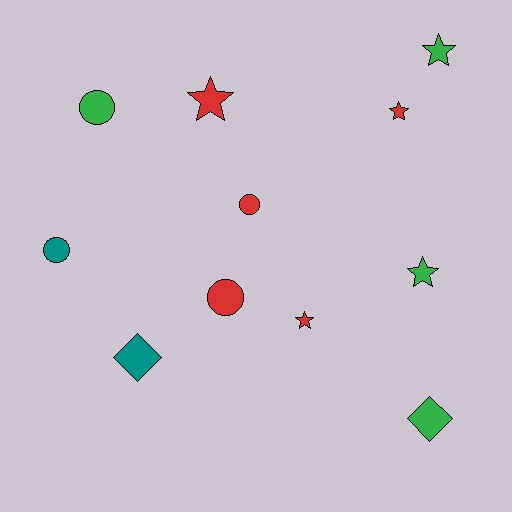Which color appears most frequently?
Red, with 5 objects.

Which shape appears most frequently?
Star, with 5 objects.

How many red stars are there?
There are 3 red stars.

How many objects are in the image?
There are 11 objects.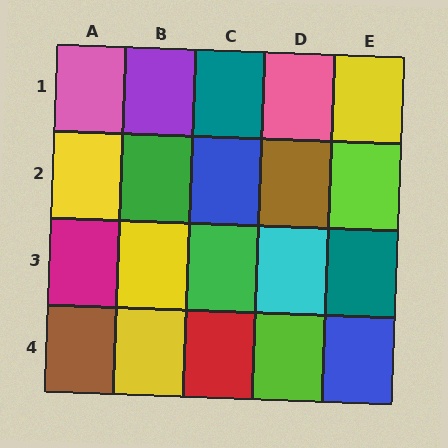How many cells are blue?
2 cells are blue.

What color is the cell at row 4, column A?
Brown.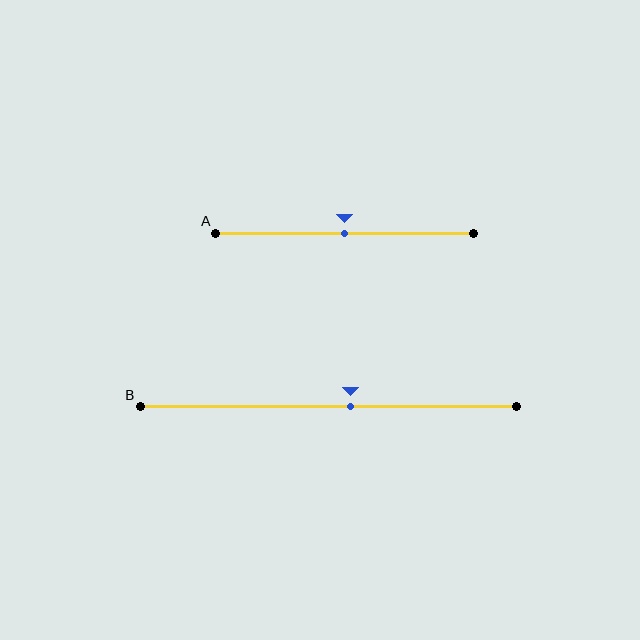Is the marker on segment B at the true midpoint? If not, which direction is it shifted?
No, the marker on segment B is shifted to the right by about 6% of the segment length.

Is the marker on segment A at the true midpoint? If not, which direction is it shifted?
Yes, the marker on segment A is at the true midpoint.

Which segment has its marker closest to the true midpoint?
Segment A has its marker closest to the true midpoint.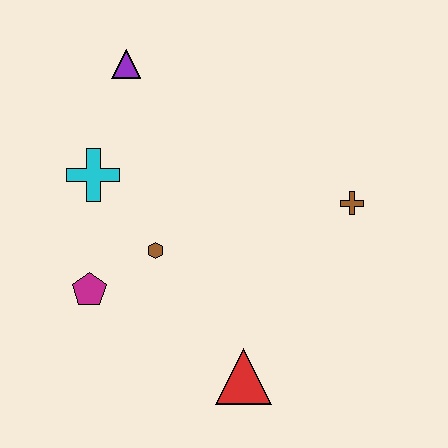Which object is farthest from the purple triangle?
The red triangle is farthest from the purple triangle.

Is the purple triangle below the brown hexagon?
No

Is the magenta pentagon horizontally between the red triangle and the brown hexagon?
No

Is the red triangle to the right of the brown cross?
No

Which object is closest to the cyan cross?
The brown hexagon is closest to the cyan cross.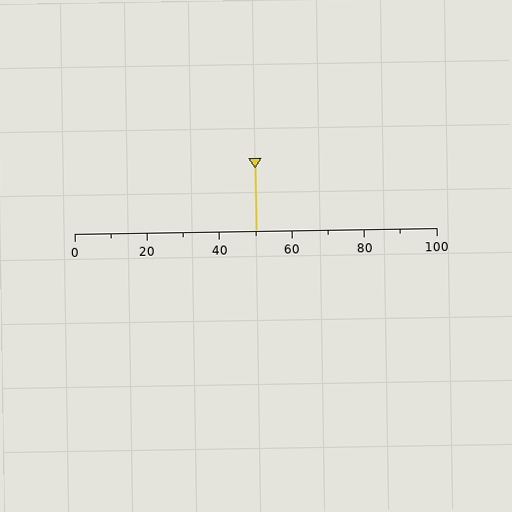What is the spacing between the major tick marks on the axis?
The major ticks are spaced 20 apart.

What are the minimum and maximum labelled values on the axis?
The axis runs from 0 to 100.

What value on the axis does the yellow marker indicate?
The marker indicates approximately 50.